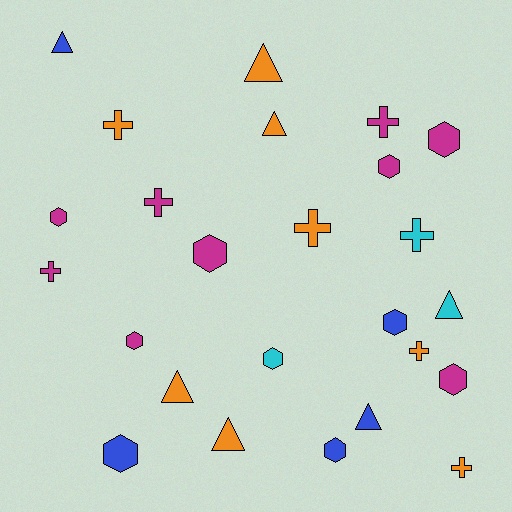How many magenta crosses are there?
There are 3 magenta crosses.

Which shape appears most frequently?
Hexagon, with 10 objects.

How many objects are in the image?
There are 25 objects.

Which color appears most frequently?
Magenta, with 9 objects.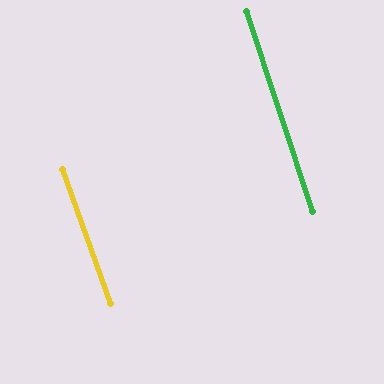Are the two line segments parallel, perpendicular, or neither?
Parallel — their directions differ by only 1.1°.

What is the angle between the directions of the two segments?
Approximately 1 degree.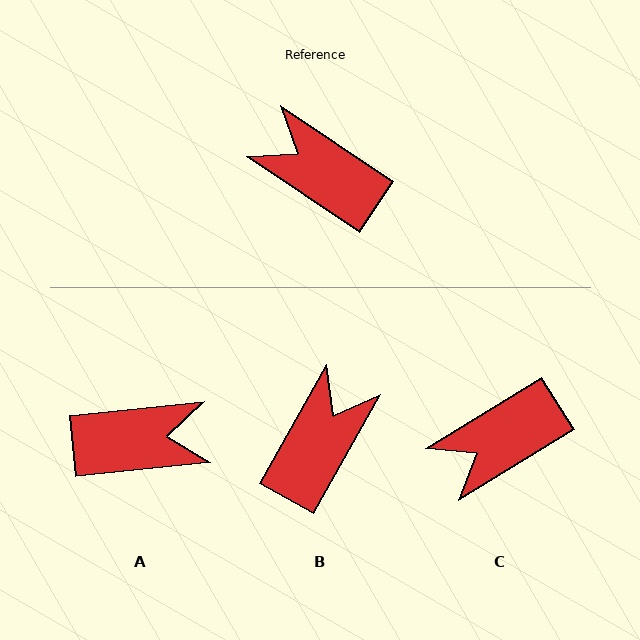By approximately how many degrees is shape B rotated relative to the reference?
Approximately 85 degrees clockwise.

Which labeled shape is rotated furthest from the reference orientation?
A, about 140 degrees away.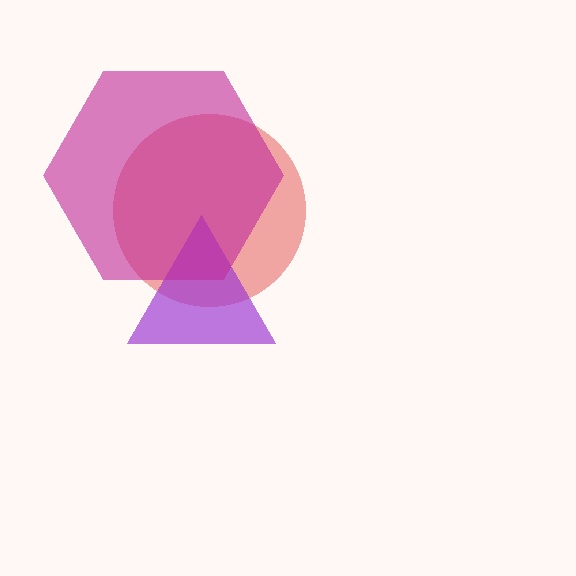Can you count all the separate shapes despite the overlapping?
Yes, there are 3 separate shapes.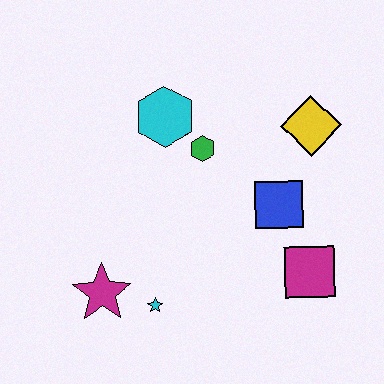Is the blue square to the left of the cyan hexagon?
No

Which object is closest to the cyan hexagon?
The green hexagon is closest to the cyan hexagon.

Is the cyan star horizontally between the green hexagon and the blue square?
No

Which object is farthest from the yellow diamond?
The magenta star is farthest from the yellow diamond.